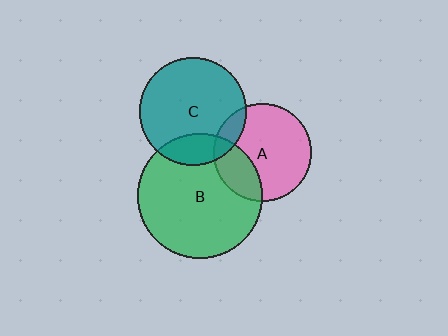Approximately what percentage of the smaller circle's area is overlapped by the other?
Approximately 20%.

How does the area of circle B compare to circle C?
Approximately 1.4 times.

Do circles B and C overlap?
Yes.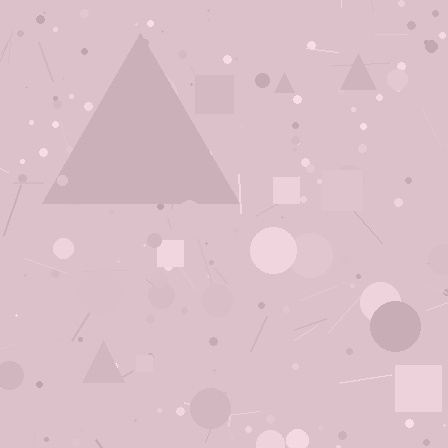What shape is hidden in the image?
A triangle is hidden in the image.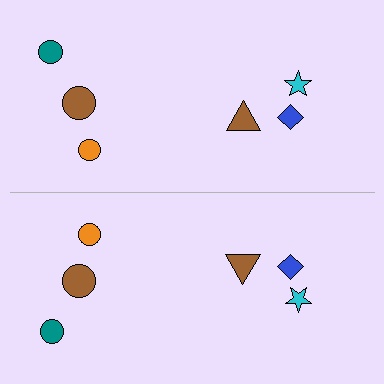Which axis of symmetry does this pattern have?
The pattern has a horizontal axis of symmetry running through the center of the image.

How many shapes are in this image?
There are 12 shapes in this image.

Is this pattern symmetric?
Yes, this pattern has bilateral (reflection) symmetry.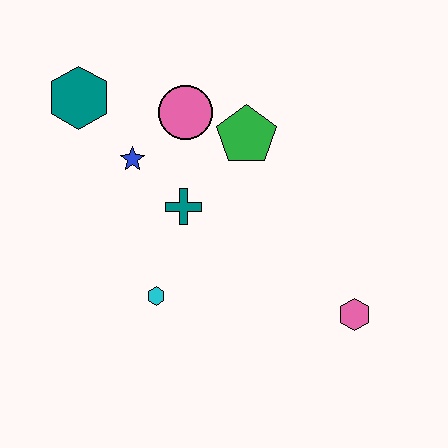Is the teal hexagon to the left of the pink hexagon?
Yes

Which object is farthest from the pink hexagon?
The teal hexagon is farthest from the pink hexagon.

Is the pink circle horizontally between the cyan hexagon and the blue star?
No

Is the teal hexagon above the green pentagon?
Yes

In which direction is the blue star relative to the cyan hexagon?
The blue star is above the cyan hexagon.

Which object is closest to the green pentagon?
The pink circle is closest to the green pentagon.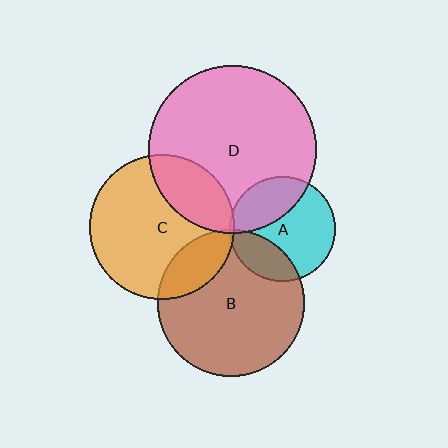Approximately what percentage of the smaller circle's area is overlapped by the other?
Approximately 20%.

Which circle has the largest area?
Circle D (pink).